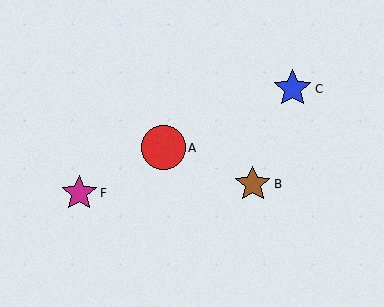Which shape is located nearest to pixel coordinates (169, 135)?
The red circle (labeled A) at (163, 148) is nearest to that location.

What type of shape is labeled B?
Shape B is a brown star.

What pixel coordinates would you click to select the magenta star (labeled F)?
Click at (79, 193) to select the magenta star F.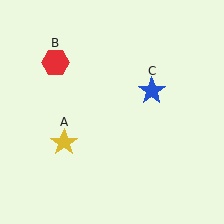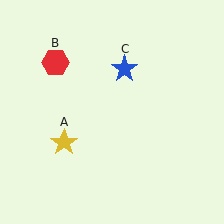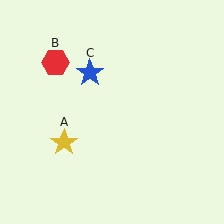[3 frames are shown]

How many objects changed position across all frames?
1 object changed position: blue star (object C).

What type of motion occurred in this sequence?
The blue star (object C) rotated counterclockwise around the center of the scene.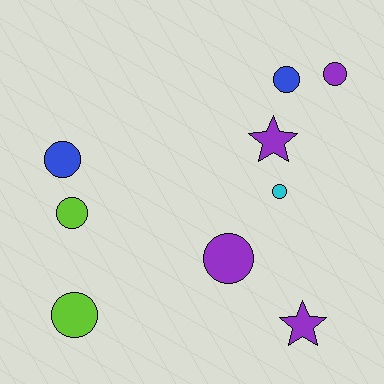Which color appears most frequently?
Purple, with 4 objects.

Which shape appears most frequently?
Circle, with 7 objects.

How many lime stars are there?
There are no lime stars.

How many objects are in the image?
There are 9 objects.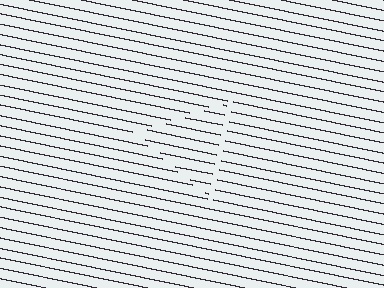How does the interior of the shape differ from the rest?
The interior of the shape contains the same grating, shifted by half a period — the contour is defined by the phase discontinuity where line-ends from the inner and outer gratings abut.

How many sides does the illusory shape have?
3 sides — the line-ends trace a triangle.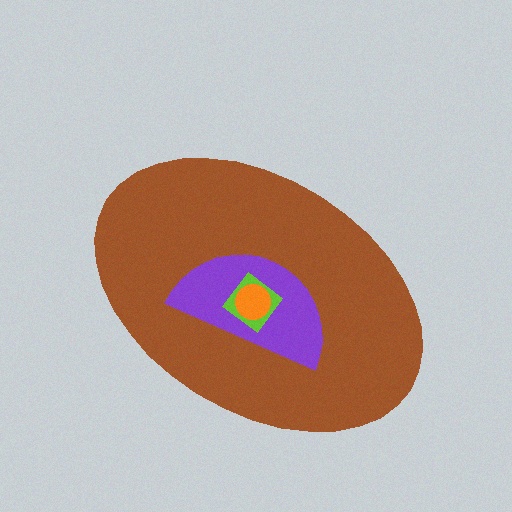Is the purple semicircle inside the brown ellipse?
Yes.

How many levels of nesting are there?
4.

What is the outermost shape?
The brown ellipse.